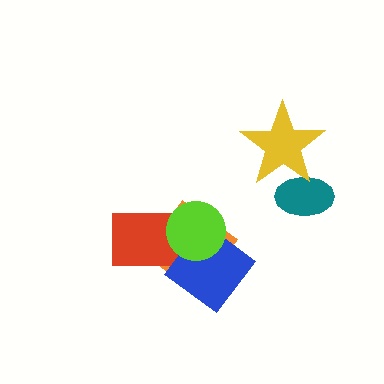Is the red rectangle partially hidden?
Yes, it is partially covered by another shape.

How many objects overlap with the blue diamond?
3 objects overlap with the blue diamond.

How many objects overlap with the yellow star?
1 object overlaps with the yellow star.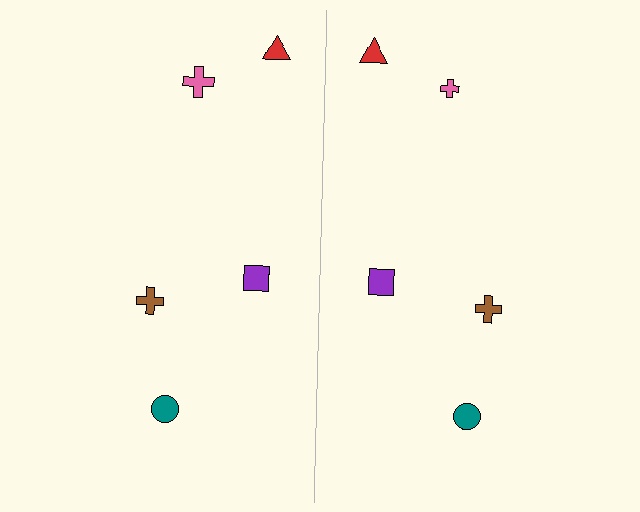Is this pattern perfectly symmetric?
No, the pattern is not perfectly symmetric. The pink cross on the right side has a different size than its mirror counterpart.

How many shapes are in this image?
There are 10 shapes in this image.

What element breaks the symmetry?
The pink cross on the right side has a different size than its mirror counterpart.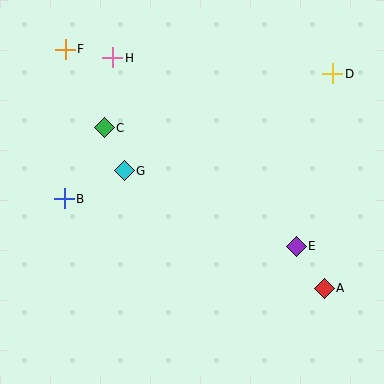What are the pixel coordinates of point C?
Point C is at (104, 128).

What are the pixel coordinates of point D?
Point D is at (332, 74).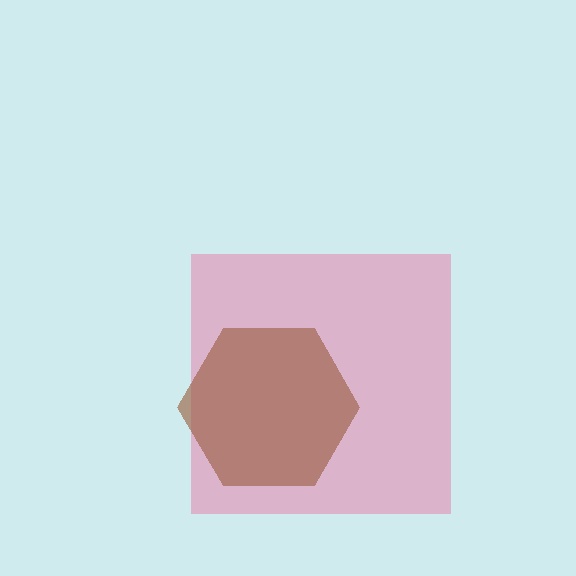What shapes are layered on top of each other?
The layered shapes are: a pink square, a brown hexagon.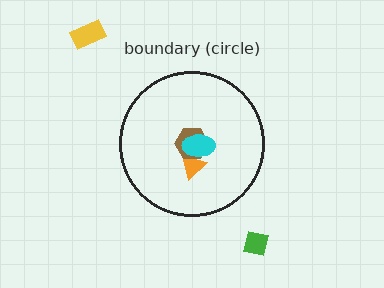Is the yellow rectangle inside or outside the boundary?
Outside.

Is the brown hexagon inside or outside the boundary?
Inside.